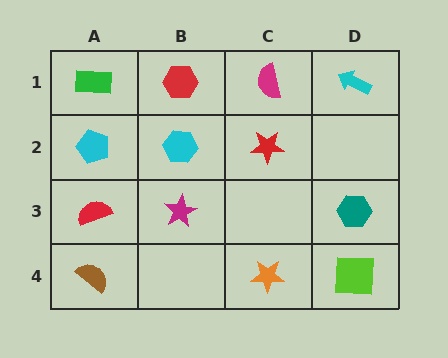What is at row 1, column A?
A green rectangle.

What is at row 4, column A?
A brown semicircle.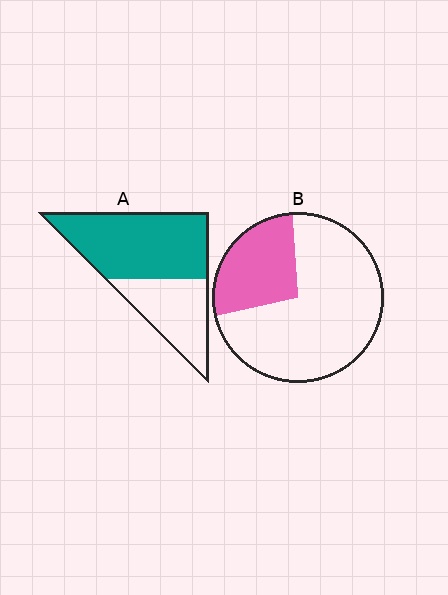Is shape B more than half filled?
No.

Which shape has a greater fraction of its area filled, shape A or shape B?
Shape A.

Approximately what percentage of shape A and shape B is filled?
A is approximately 65% and B is approximately 30%.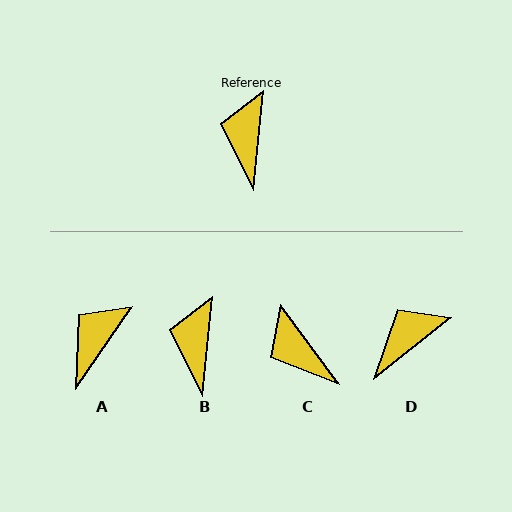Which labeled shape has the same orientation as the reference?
B.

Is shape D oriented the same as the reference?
No, it is off by about 46 degrees.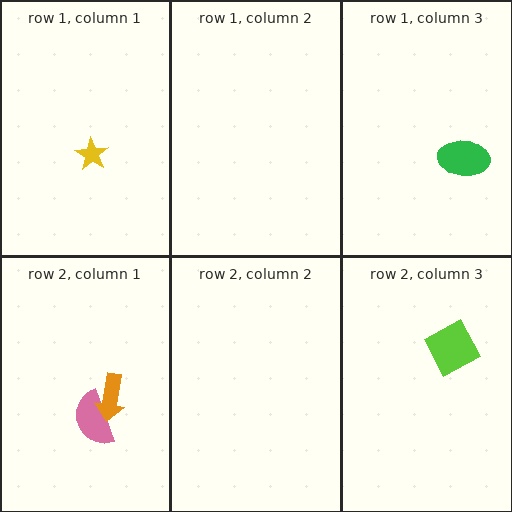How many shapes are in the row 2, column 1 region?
2.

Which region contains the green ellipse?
The row 1, column 3 region.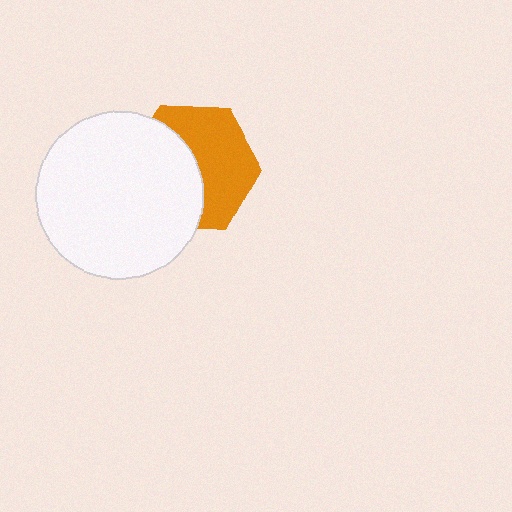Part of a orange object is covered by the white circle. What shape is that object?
It is a hexagon.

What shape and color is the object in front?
The object in front is a white circle.